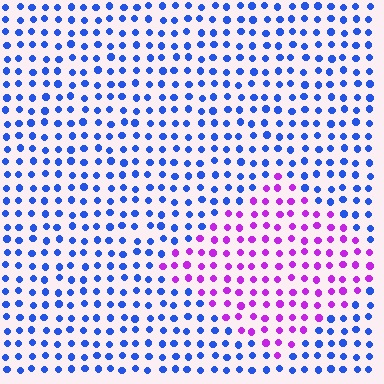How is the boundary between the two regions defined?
The boundary is defined purely by a slight shift in hue (about 65 degrees). Spacing, size, and orientation are identical on both sides.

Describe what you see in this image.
The image is filled with small blue elements in a uniform arrangement. A diamond-shaped region is visible where the elements are tinted to a slightly different hue, forming a subtle color boundary.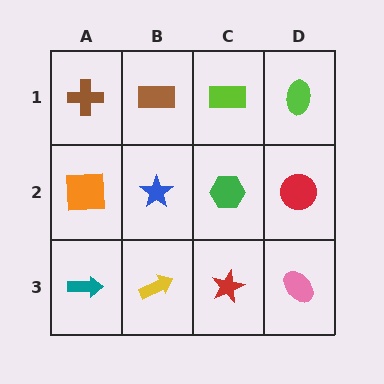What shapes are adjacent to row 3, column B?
A blue star (row 2, column B), a teal arrow (row 3, column A), a red star (row 3, column C).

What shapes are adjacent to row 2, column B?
A brown rectangle (row 1, column B), a yellow arrow (row 3, column B), an orange square (row 2, column A), a green hexagon (row 2, column C).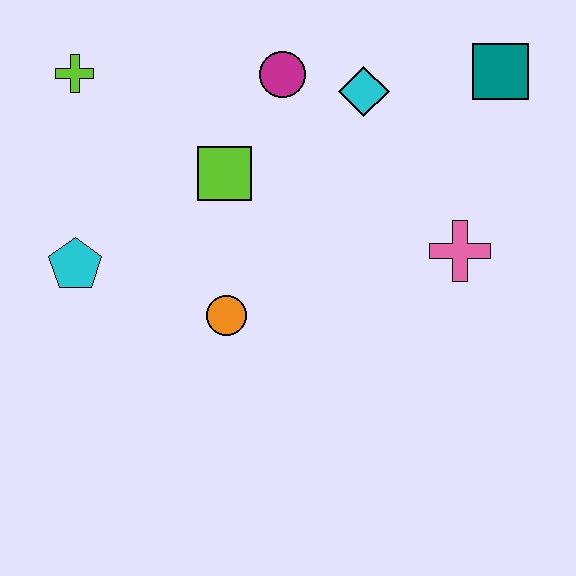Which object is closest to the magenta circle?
The cyan diamond is closest to the magenta circle.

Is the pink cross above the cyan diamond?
No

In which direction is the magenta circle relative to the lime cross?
The magenta circle is to the right of the lime cross.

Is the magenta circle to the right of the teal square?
No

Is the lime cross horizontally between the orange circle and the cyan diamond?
No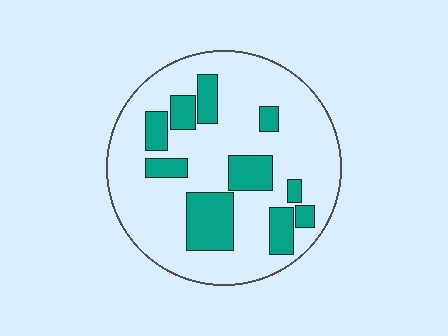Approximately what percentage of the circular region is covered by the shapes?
Approximately 25%.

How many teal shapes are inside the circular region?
10.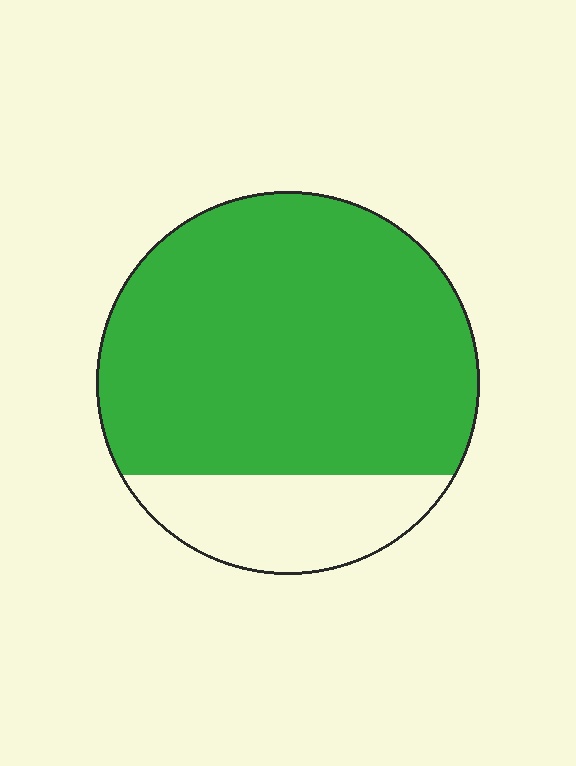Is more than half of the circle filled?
Yes.